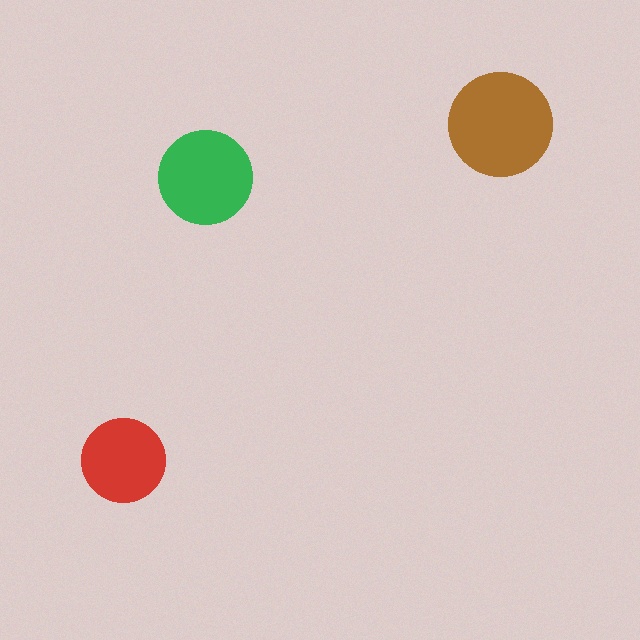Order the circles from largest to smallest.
the brown one, the green one, the red one.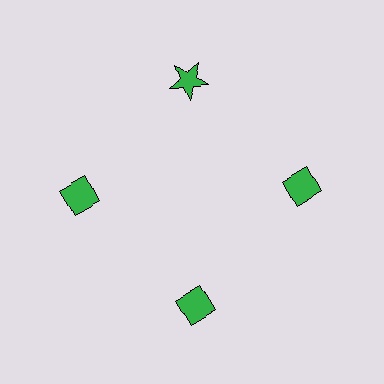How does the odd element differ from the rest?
It has a different shape: star instead of diamond.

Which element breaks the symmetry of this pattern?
The green star at roughly the 12 o'clock position breaks the symmetry. All other shapes are green diamonds.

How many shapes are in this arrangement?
There are 4 shapes arranged in a ring pattern.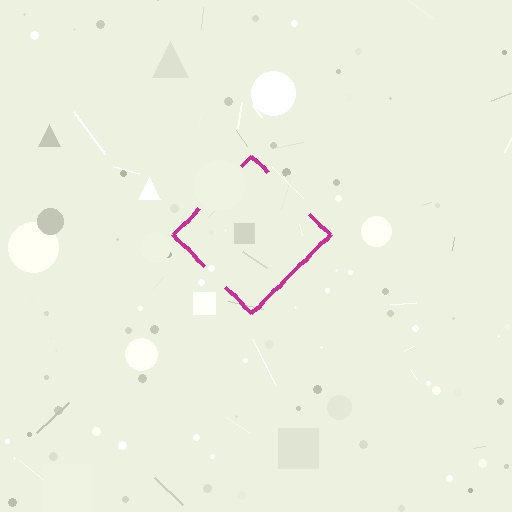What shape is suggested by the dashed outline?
The dashed outline suggests a diamond.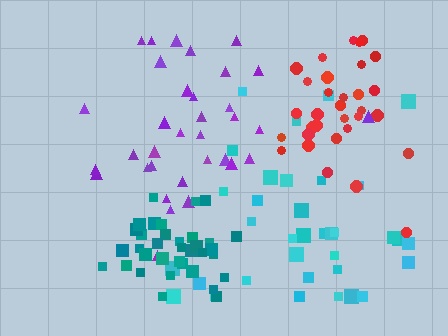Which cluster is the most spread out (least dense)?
Cyan.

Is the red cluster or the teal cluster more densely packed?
Teal.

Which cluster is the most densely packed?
Teal.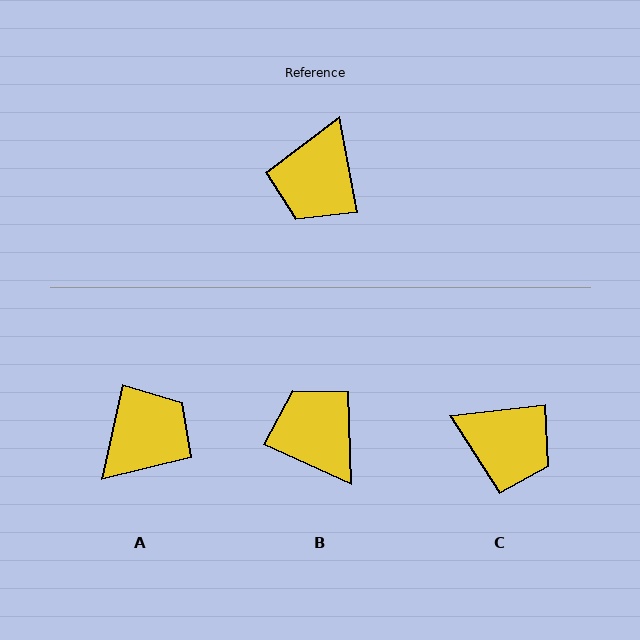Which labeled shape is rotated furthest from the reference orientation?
A, about 157 degrees away.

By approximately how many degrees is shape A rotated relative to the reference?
Approximately 157 degrees counter-clockwise.